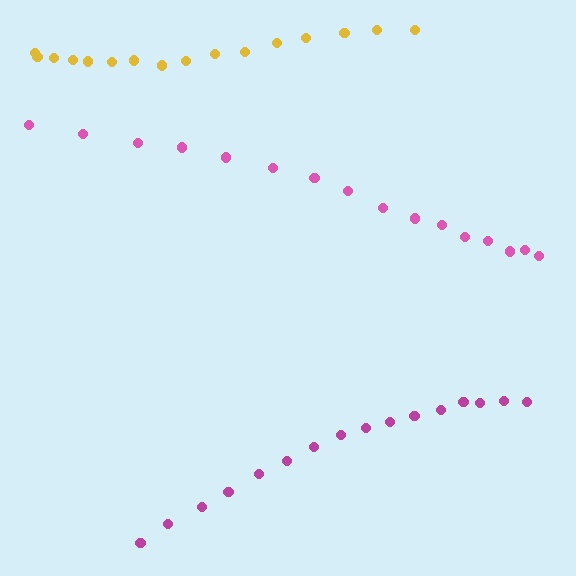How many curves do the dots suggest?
There are 3 distinct paths.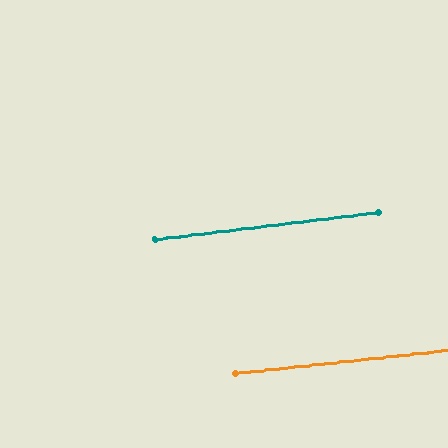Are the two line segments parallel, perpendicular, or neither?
Parallel — their directions differ by only 0.5°.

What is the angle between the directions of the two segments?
Approximately 1 degree.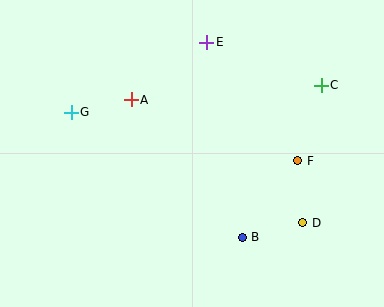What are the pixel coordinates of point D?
Point D is at (303, 223).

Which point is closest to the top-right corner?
Point C is closest to the top-right corner.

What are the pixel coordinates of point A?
Point A is at (131, 100).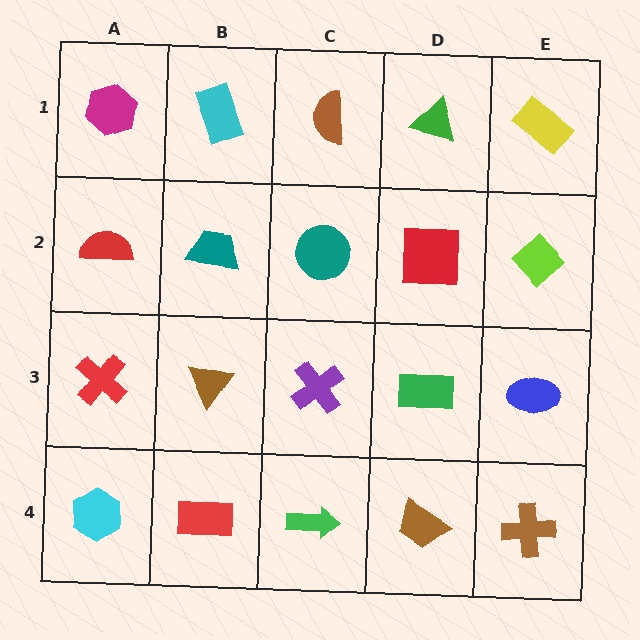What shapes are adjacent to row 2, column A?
A magenta hexagon (row 1, column A), a red cross (row 3, column A), a teal trapezoid (row 2, column B).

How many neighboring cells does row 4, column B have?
3.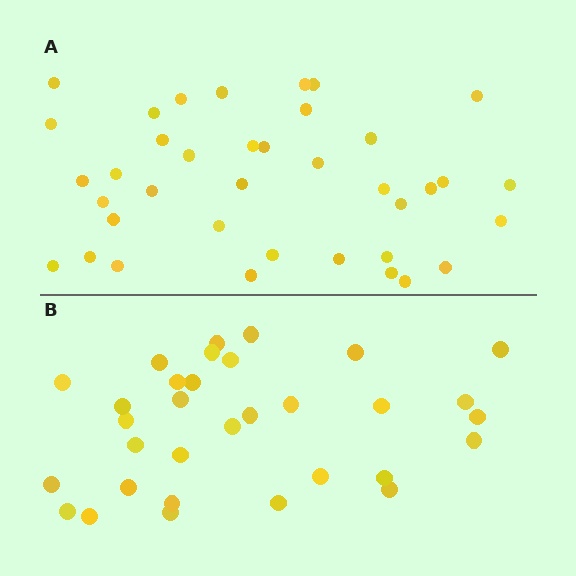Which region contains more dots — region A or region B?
Region A (the top region) has more dots.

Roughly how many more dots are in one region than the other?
Region A has about 6 more dots than region B.